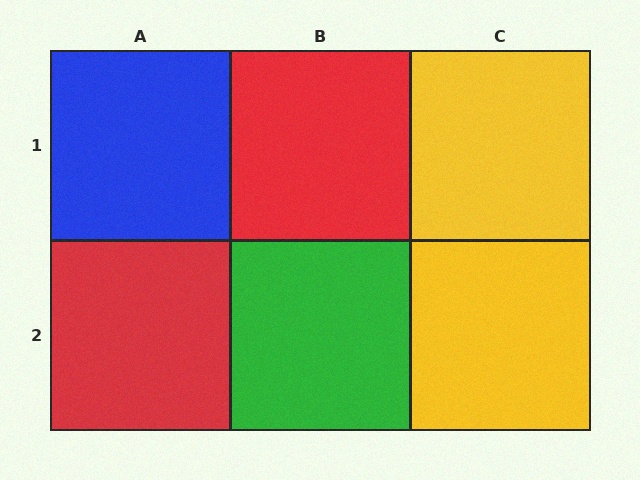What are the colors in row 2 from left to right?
Red, green, yellow.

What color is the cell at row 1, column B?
Red.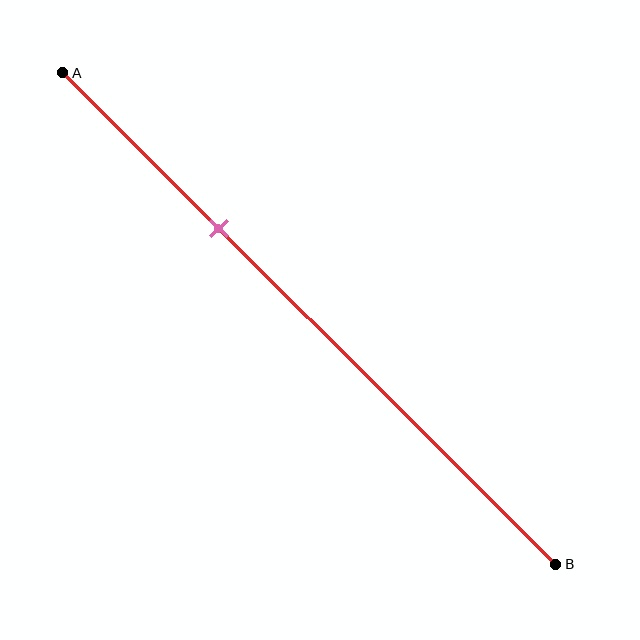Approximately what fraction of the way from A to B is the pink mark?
The pink mark is approximately 30% of the way from A to B.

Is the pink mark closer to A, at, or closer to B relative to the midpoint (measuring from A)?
The pink mark is closer to point A than the midpoint of segment AB.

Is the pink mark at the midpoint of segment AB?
No, the mark is at about 30% from A, not at the 50% midpoint.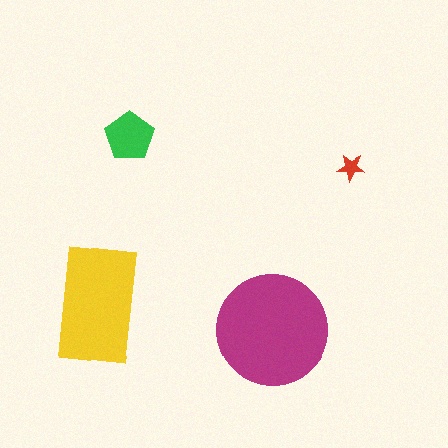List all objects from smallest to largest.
The red star, the green pentagon, the yellow rectangle, the magenta circle.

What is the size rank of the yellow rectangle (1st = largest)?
2nd.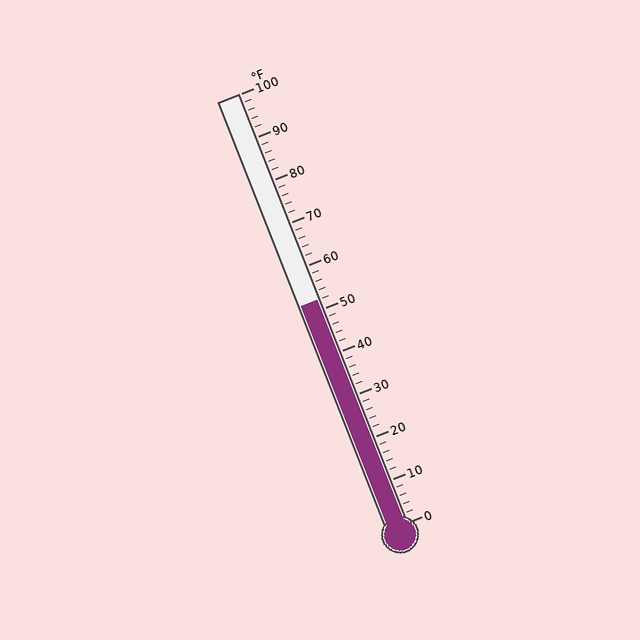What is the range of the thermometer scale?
The thermometer scale ranges from 0°F to 100°F.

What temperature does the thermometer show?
The thermometer shows approximately 52°F.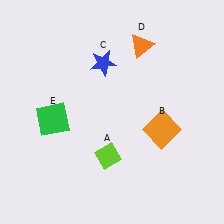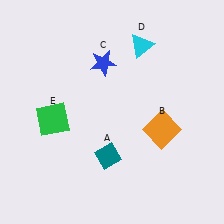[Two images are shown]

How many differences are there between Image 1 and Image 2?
There are 2 differences between the two images.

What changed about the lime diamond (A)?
In Image 1, A is lime. In Image 2, it changed to teal.